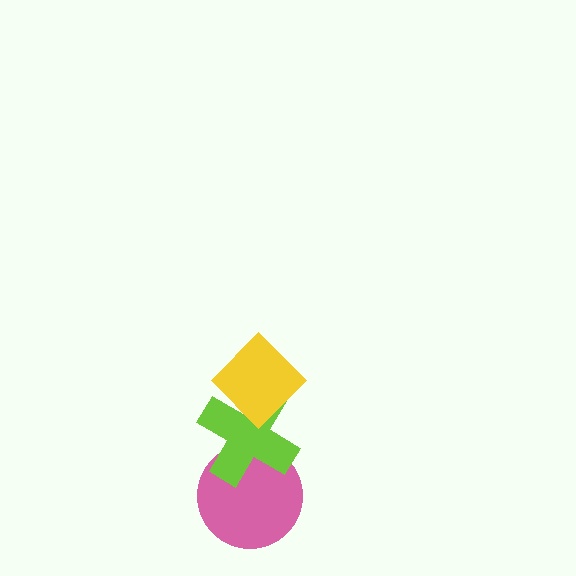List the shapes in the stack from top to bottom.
From top to bottom: the yellow diamond, the lime cross, the pink circle.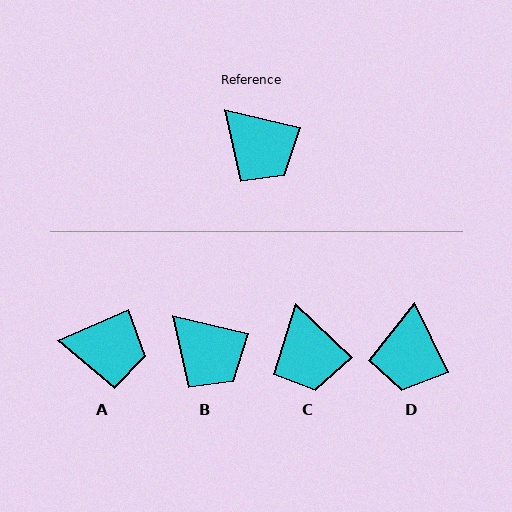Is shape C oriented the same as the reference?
No, it is off by about 29 degrees.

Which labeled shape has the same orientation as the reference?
B.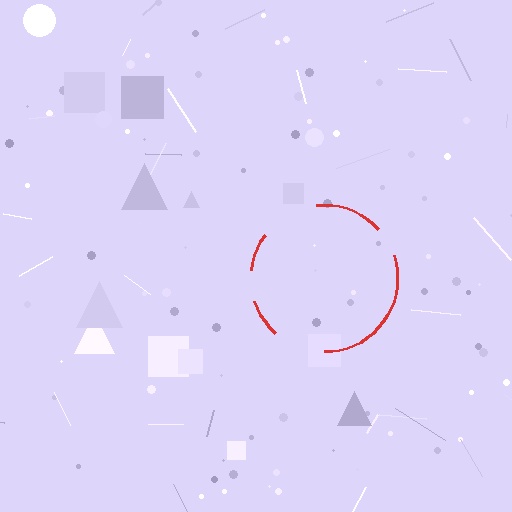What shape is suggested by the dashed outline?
The dashed outline suggests a circle.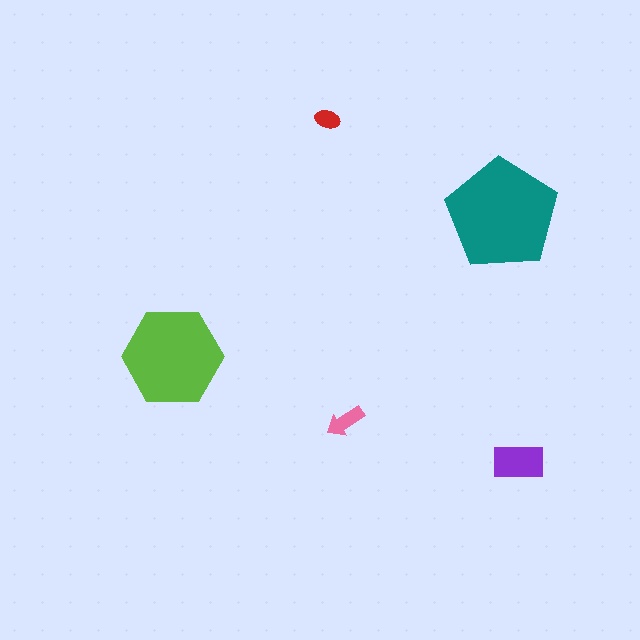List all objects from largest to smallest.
The teal pentagon, the lime hexagon, the purple rectangle, the pink arrow, the red ellipse.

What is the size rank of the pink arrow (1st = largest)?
4th.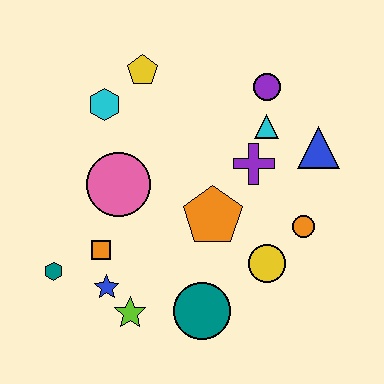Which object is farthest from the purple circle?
The teal hexagon is farthest from the purple circle.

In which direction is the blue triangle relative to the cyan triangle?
The blue triangle is to the right of the cyan triangle.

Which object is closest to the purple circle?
The cyan triangle is closest to the purple circle.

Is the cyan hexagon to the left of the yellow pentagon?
Yes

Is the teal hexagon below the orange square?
Yes